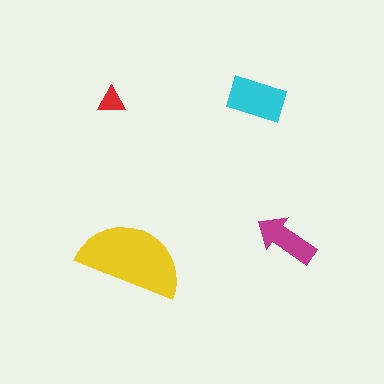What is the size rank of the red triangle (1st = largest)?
4th.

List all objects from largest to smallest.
The yellow semicircle, the cyan rectangle, the magenta arrow, the red triangle.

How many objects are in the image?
There are 4 objects in the image.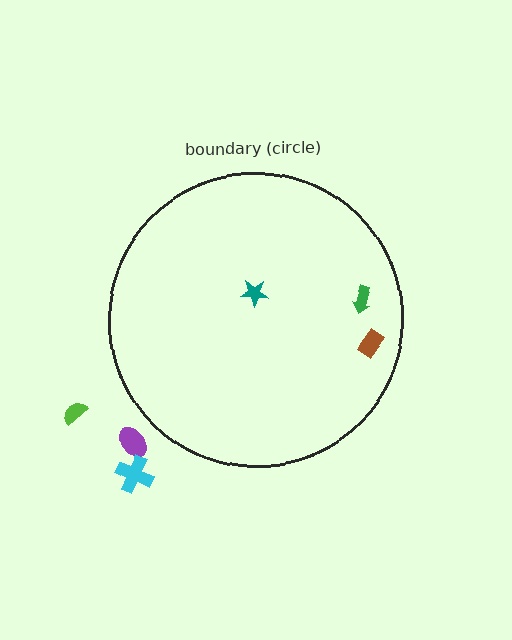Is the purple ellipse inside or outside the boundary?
Outside.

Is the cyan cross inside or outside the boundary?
Outside.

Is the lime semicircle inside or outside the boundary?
Outside.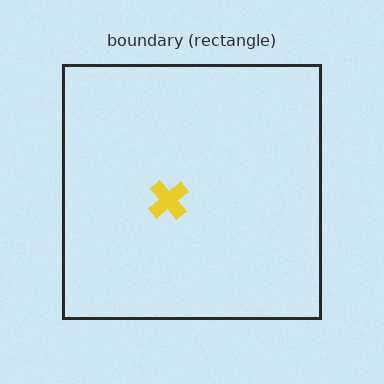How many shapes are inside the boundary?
1 inside, 0 outside.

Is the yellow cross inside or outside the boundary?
Inside.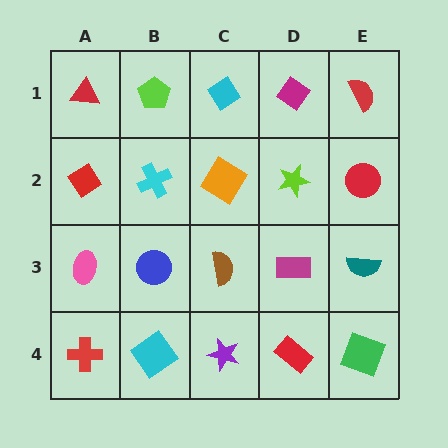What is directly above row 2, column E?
A red semicircle.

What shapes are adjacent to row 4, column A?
A pink ellipse (row 3, column A), a cyan diamond (row 4, column B).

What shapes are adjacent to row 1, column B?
A cyan cross (row 2, column B), a red triangle (row 1, column A), a cyan diamond (row 1, column C).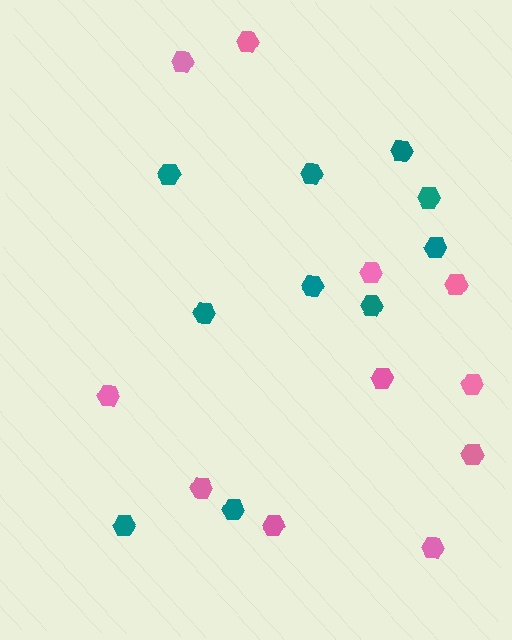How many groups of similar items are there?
There are 2 groups: one group of pink hexagons (11) and one group of teal hexagons (10).